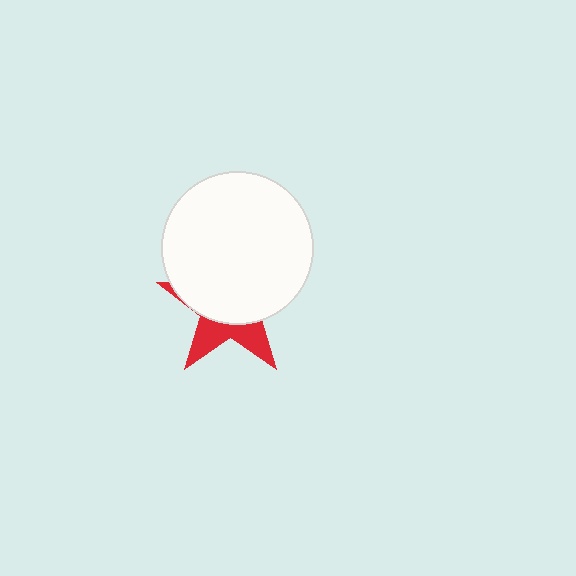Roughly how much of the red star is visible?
A small part of it is visible (roughly 33%).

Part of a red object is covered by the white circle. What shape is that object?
It is a star.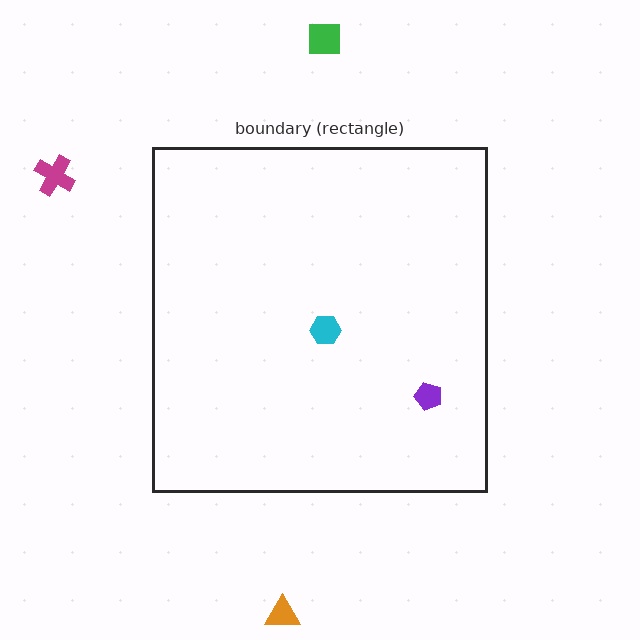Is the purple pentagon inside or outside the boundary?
Inside.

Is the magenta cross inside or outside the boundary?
Outside.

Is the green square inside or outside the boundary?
Outside.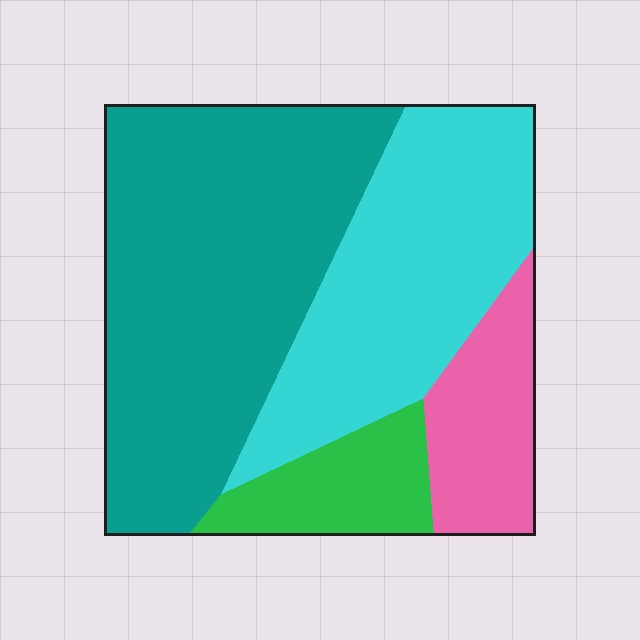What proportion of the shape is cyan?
Cyan takes up about one third (1/3) of the shape.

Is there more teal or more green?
Teal.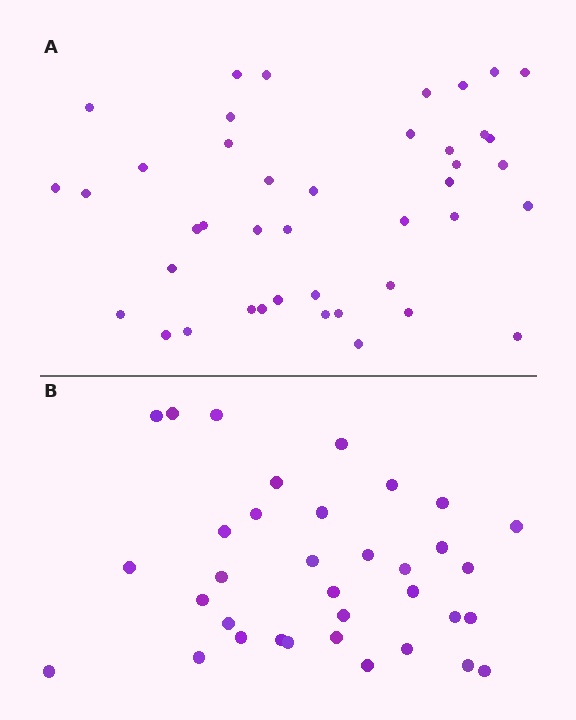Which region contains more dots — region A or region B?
Region A (the top region) has more dots.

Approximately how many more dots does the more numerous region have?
Region A has roughly 8 or so more dots than region B.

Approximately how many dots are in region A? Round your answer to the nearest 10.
About 40 dots. (The exact count is 42, which rounds to 40.)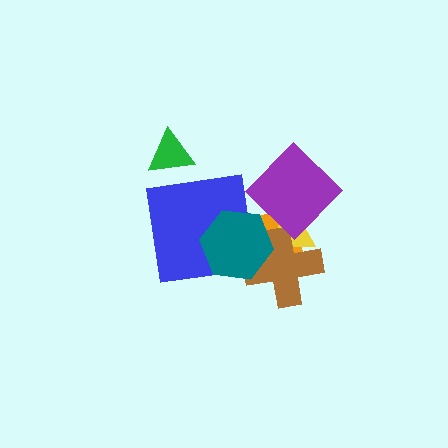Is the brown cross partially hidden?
Yes, it is partially covered by another shape.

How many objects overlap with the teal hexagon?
4 objects overlap with the teal hexagon.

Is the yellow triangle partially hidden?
Yes, it is partially covered by another shape.